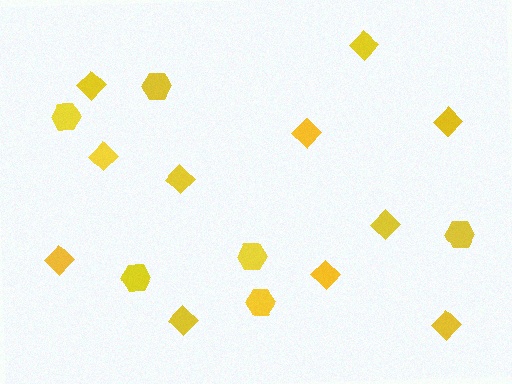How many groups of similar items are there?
There are 2 groups: one group of hexagons (6) and one group of diamonds (11).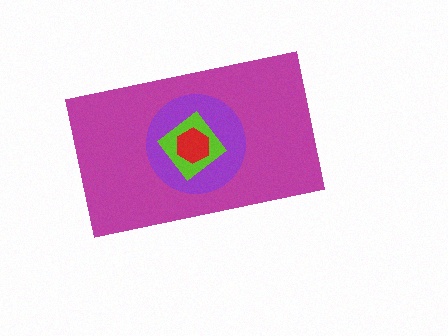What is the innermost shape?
The red hexagon.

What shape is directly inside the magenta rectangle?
The purple circle.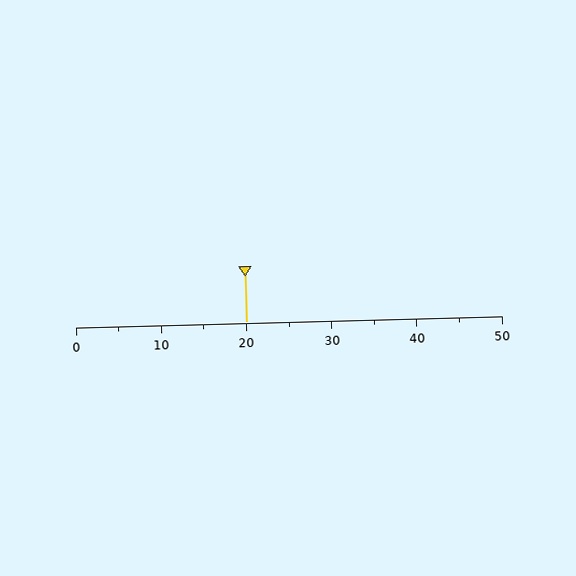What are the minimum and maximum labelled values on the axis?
The axis runs from 0 to 50.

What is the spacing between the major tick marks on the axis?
The major ticks are spaced 10 apart.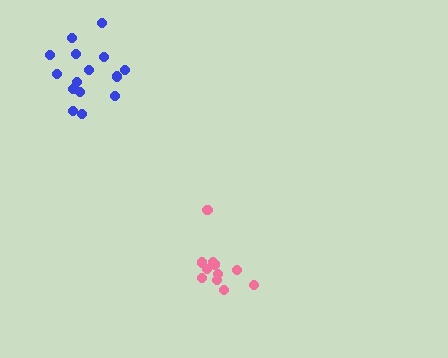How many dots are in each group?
Group 1: 11 dots, Group 2: 15 dots (26 total).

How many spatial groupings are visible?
There are 2 spatial groupings.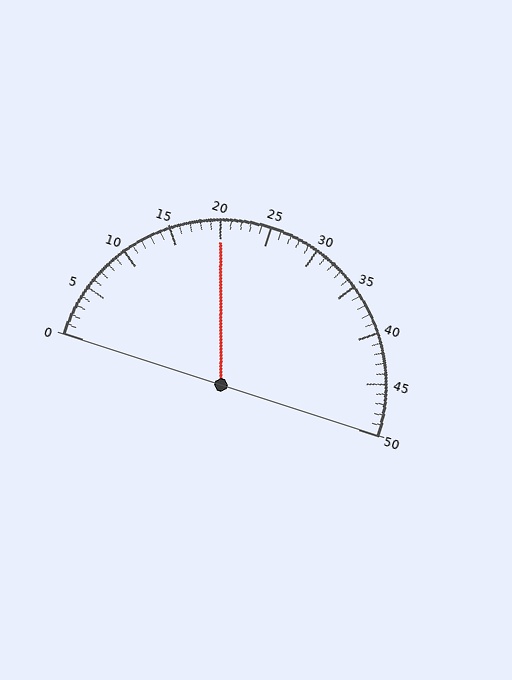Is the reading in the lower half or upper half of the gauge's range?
The reading is in the lower half of the range (0 to 50).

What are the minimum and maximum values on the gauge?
The gauge ranges from 0 to 50.